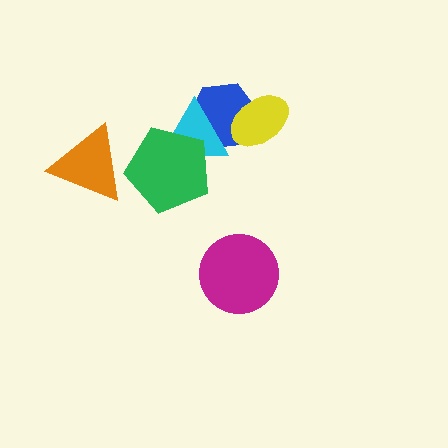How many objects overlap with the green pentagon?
2 objects overlap with the green pentagon.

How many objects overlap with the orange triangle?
1 object overlaps with the orange triangle.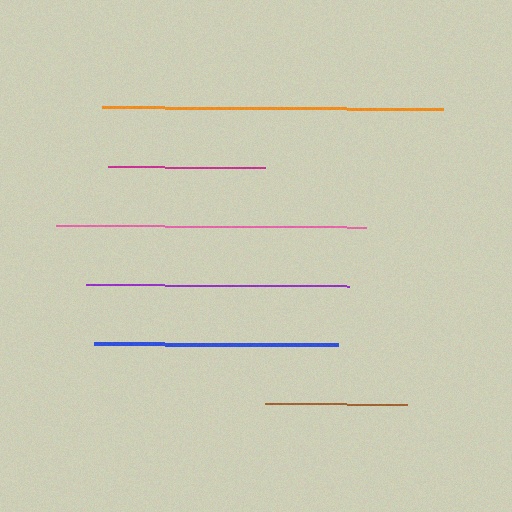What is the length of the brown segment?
The brown segment is approximately 143 pixels long.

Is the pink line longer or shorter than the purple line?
The pink line is longer than the purple line.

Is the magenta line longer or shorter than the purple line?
The purple line is longer than the magenta line.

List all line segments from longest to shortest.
From longest to shortest: orange, pink, purple, blue, magenta, brown.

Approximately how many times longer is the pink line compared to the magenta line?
The pink line is approximately 2.0 times the length of the magenta line.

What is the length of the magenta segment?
The magenta segment is approximately 157 pixels long.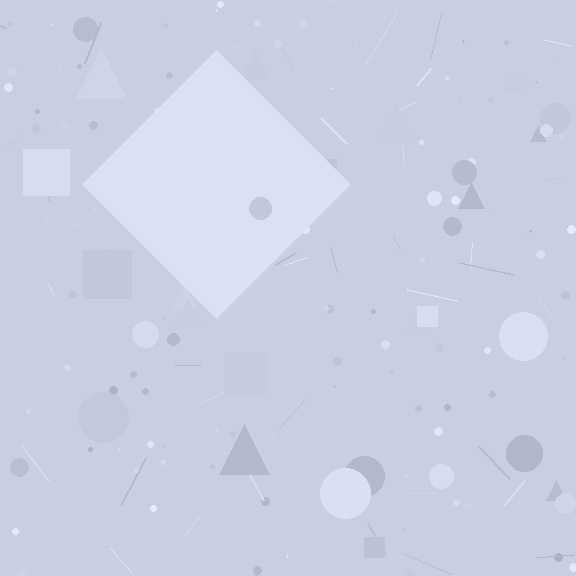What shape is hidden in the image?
A diamond is hidden in the image.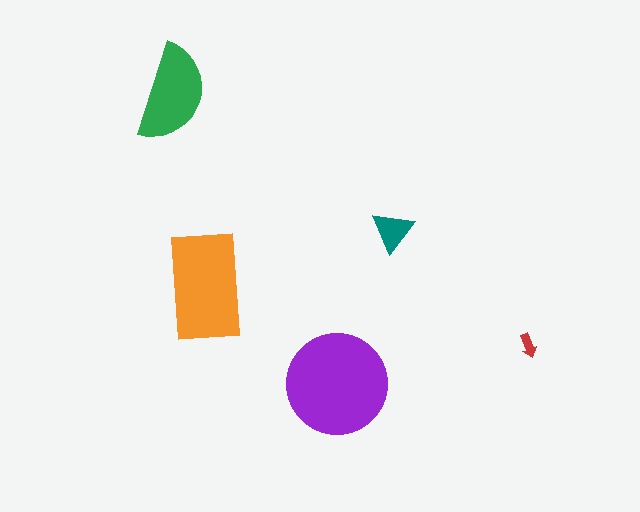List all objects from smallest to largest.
The red arrow, the teal triangle, the green semicircle, the orange rectangle, the purple circle.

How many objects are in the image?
There are 5 objects in the image.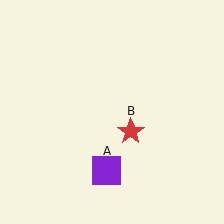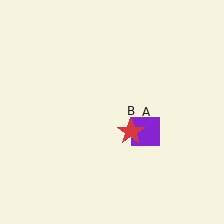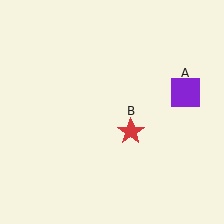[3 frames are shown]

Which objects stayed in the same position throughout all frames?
Red star (object B) remained stationary.